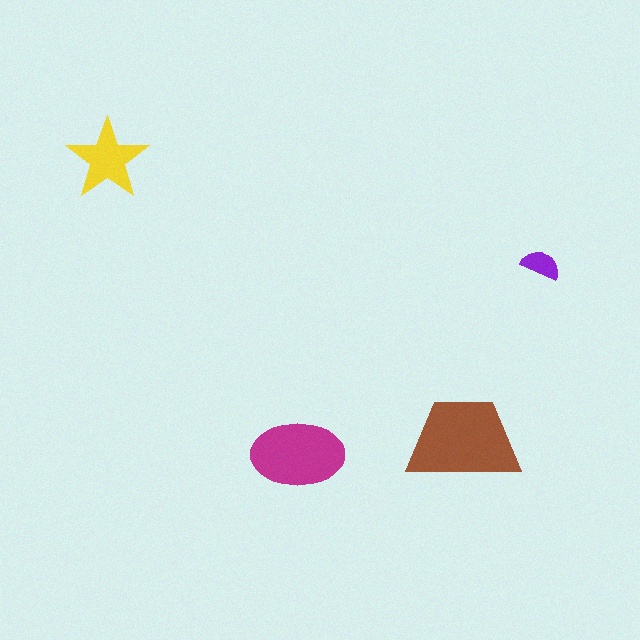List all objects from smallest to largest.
The purple semicircle, the yellow star, the magenta ellipse, the brown trapezoid.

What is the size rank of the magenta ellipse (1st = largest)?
2nd.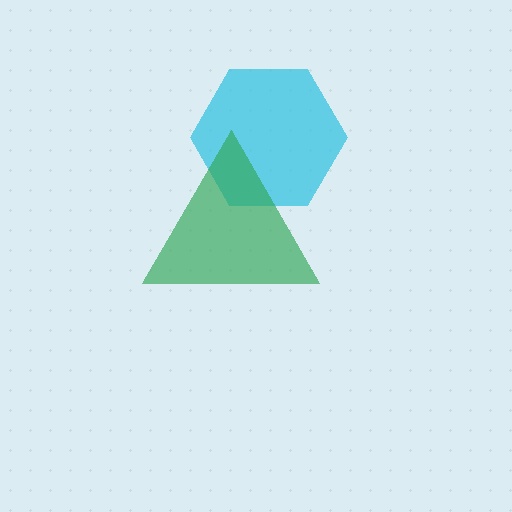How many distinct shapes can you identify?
There are 2 distinct shapes: a cyan hexagon, a green triangle.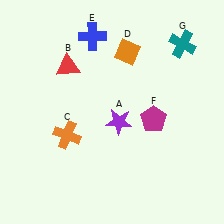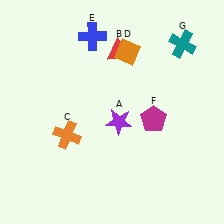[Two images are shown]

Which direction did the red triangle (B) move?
The red triangle (B) moved right.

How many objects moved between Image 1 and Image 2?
1 object moved between the two images.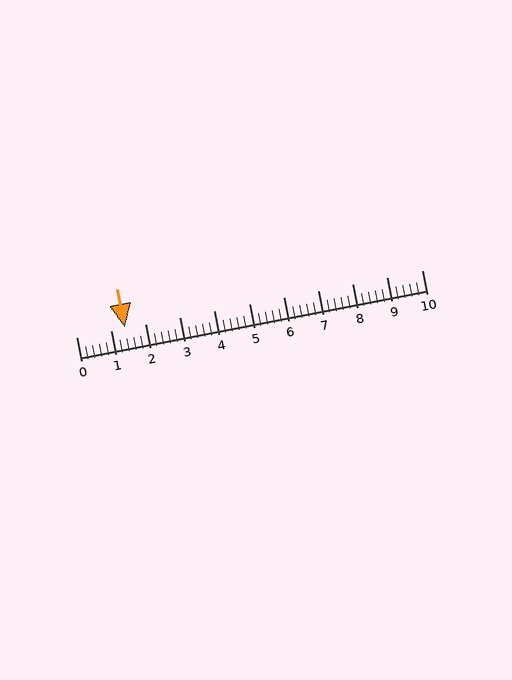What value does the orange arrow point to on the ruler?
The orange arrow points to approximately 1.4.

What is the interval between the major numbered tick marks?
The major tick marks are spaced 1 units apart.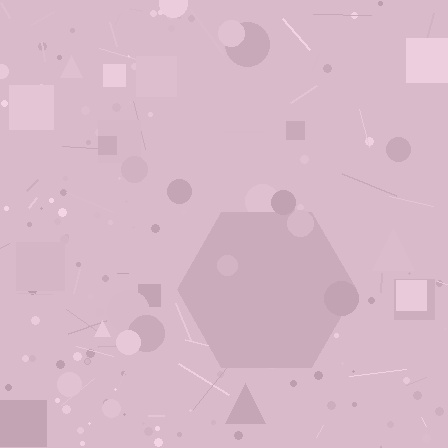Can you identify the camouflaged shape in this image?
The camouflaged shape is a hexagon.